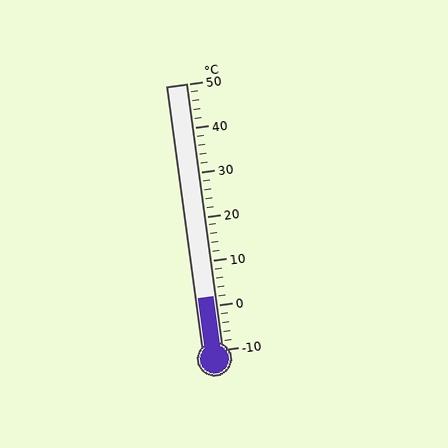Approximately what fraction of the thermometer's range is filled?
The thermometer is filled to approximately 20% of its range.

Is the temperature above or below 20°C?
The temperature is below 20°C.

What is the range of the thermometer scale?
The thermometer scale ranges from -10°C to 50°C.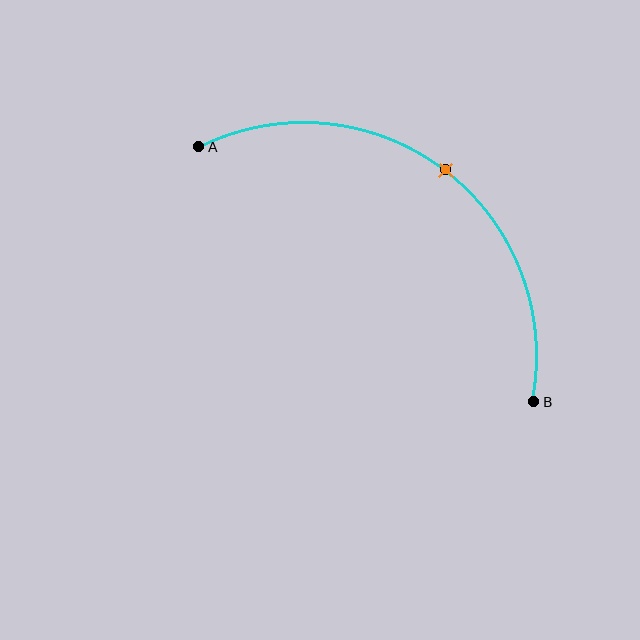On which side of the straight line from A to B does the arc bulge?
The arc bulges above and to the right of the straight line connecting A and B.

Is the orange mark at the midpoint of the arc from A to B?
Yes. The orange mark lies on the arc at equal arc-length from both A and B — it is the arc midpoint.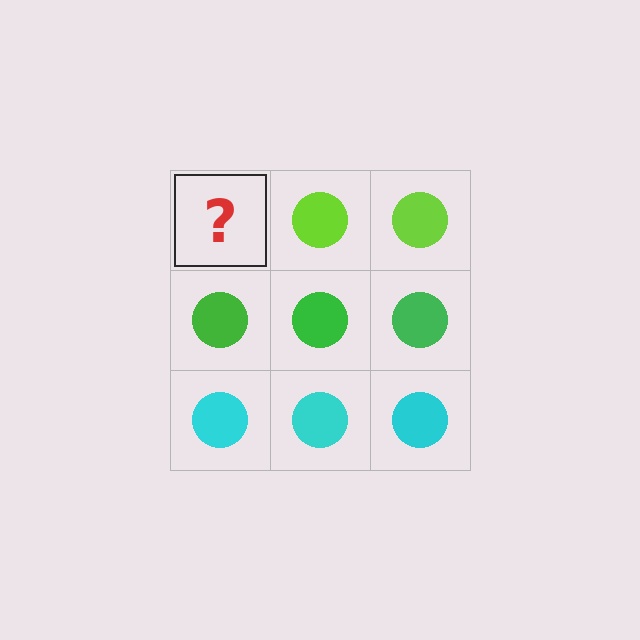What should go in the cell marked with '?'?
The missing cell should contain a lime circle.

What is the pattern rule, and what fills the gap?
The rule is that each row has a consistent color. The gap should be filled with a lime circle.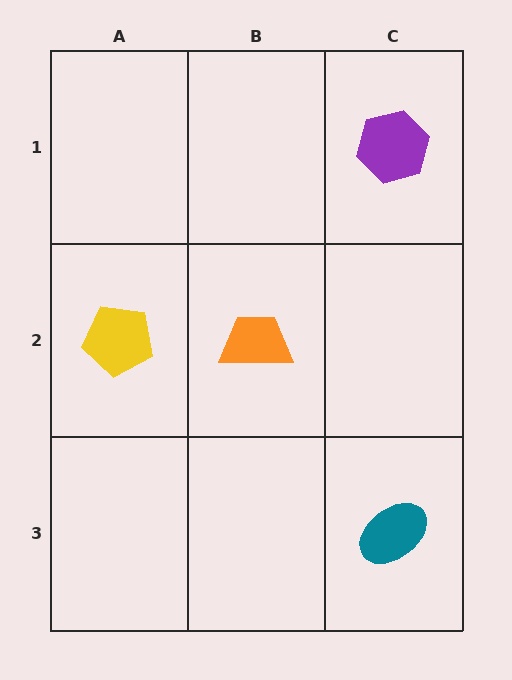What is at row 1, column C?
A purple hexagon.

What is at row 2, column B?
An orange trapezoid.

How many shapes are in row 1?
1 shape.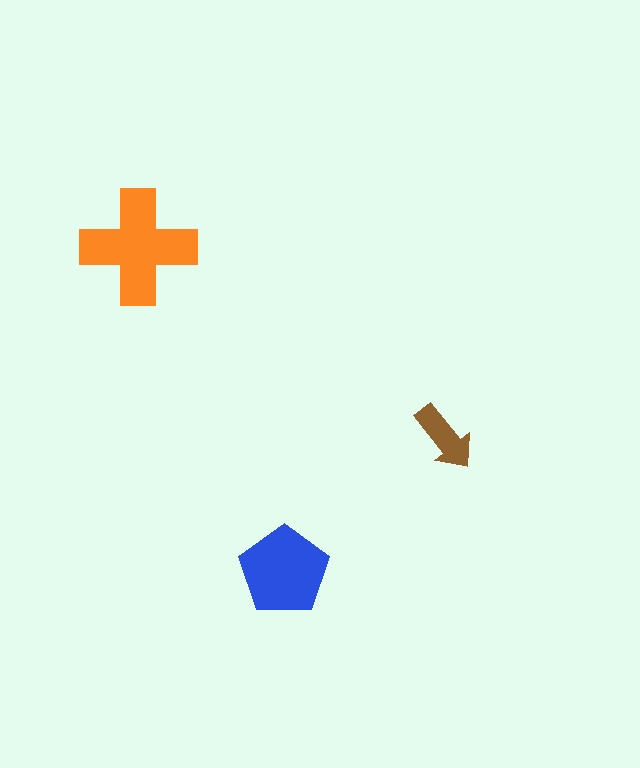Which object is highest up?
The orange cross is topmost.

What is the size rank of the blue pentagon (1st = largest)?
2nd.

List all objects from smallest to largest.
The brown arrow, the blue pentagon, the orange cross.